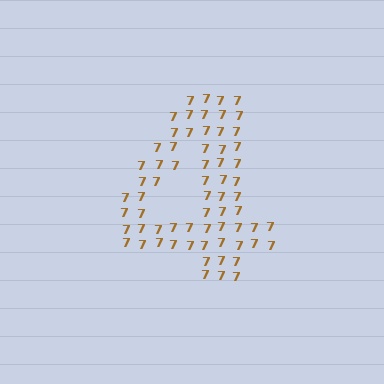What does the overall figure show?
The overall figure shows the digit 4.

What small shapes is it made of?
It is made of small digit 7's.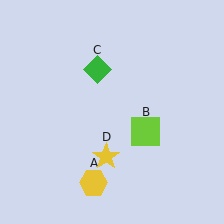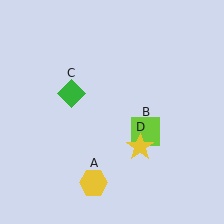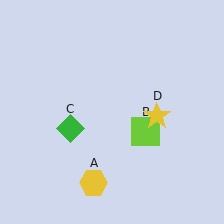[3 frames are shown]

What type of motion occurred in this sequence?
The green diamond (object C), yellow star (object D) rotated counterclockwise around the center of the scene.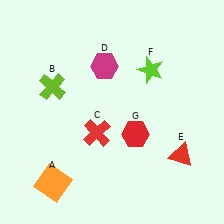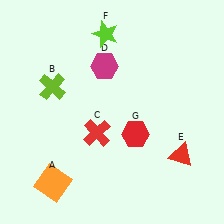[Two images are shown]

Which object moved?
The lime star (F) moved left.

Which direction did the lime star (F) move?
The lime star (F) moved left.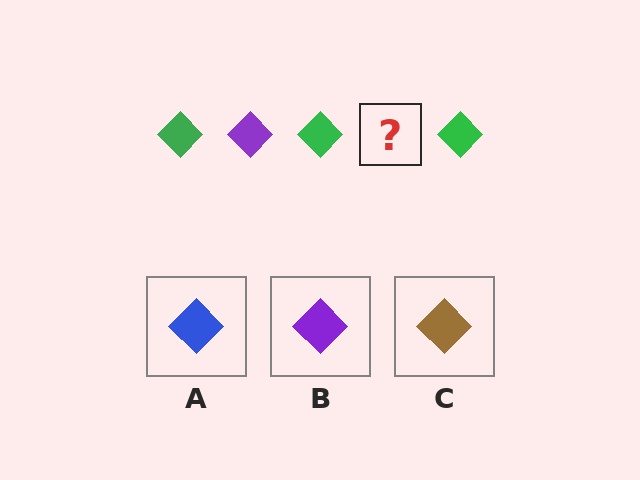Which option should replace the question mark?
Option B.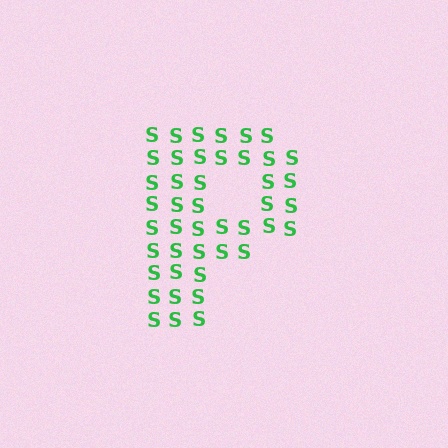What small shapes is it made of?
It is made of small letter S's.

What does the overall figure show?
The overall figure shows the letter P.